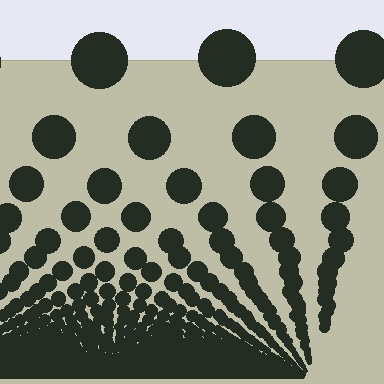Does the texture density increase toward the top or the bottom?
Density increases toward the bottom.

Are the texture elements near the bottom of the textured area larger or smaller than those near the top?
Smaller. The gradient is inverted — elements near the bottom are smaller and denser.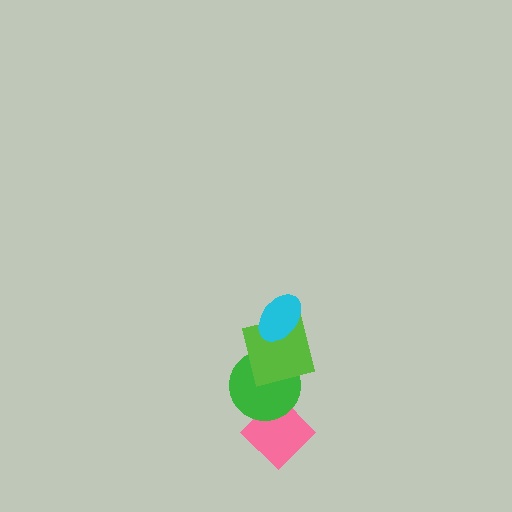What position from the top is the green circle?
The green circle is 3rd from the top.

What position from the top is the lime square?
The lime square is 2nd from the top.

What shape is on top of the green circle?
The lime square is on top of the green circle.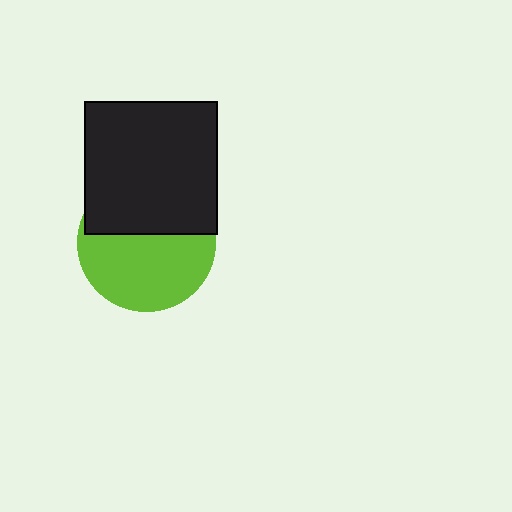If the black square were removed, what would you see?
You would see the complete lime circle.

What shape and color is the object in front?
The object in front is a black square.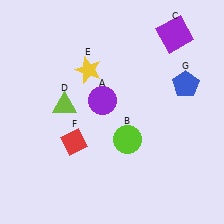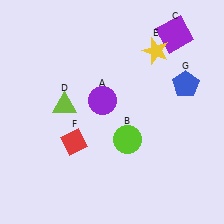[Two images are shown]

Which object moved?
The yellow star (E) moved right.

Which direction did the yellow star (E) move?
The yellow star (E) moved right.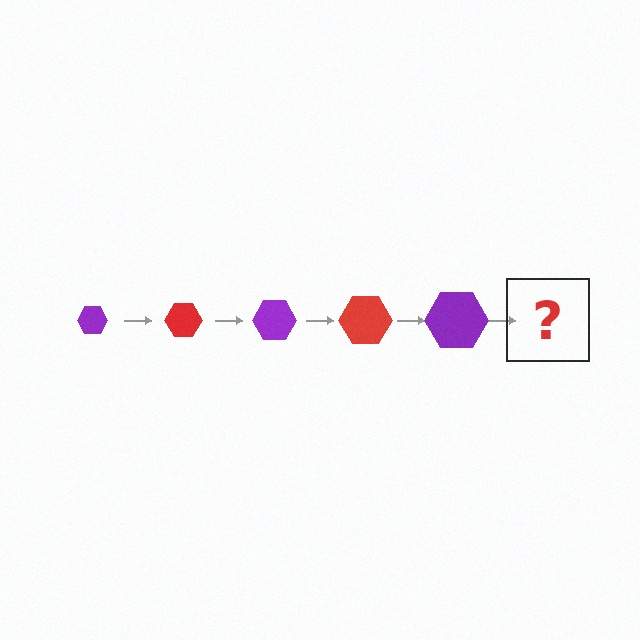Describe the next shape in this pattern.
It should be a red hexagon, larger than the previous one.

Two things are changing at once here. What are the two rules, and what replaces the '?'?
The two rules are that the hexagon grows larger each step and the color cycles through purple and red. The '?' should be a red hexagon, larger than the previous one.